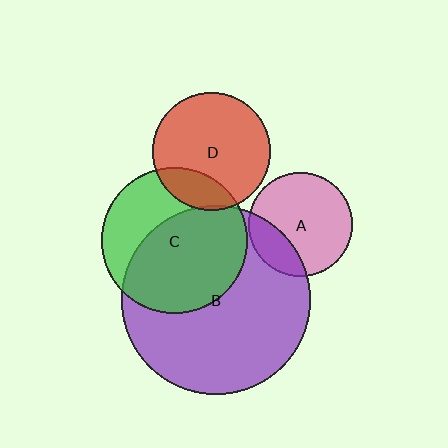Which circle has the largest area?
Circle B (purple).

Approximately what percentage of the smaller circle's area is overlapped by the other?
Approximately 20%.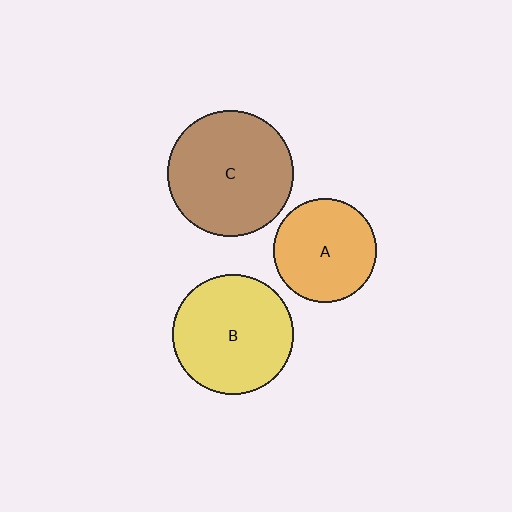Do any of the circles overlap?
No, none of the circles overlap.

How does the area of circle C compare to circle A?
Approximately 1.5 times.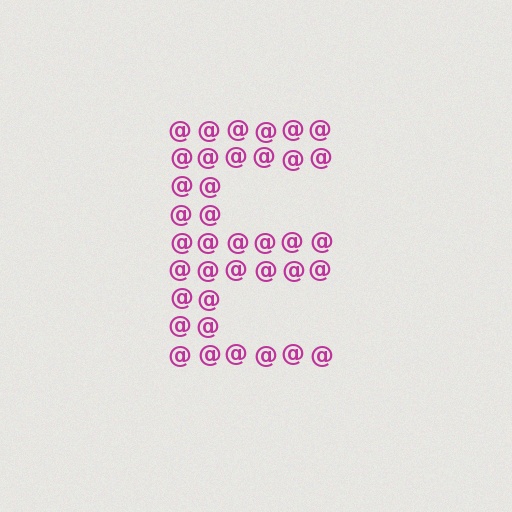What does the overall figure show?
The overall figure shows the letter E.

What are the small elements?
The small elements are at signs.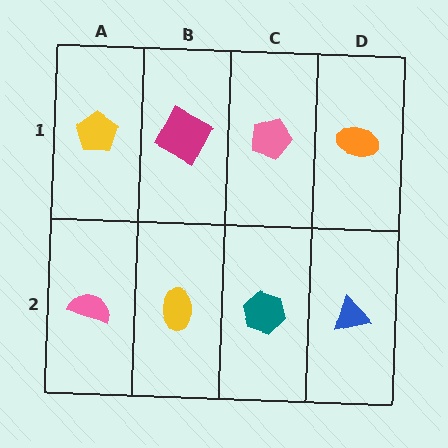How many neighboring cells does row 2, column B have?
3.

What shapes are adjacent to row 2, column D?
An orange ellipse (row 1, column D), a teal hexagon (row 2, column C).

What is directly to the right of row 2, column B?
A teal hexagon.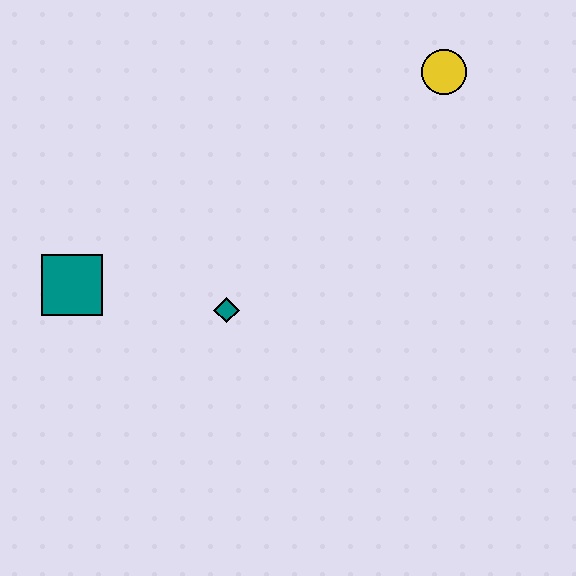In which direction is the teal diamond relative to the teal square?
The teal diamond is to the right of the teal square.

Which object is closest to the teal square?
The teal diamond is closest to the teal square.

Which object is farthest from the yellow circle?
The teal square is farthest from the yellow circle.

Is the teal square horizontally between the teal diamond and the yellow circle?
No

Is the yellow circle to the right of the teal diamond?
Yes